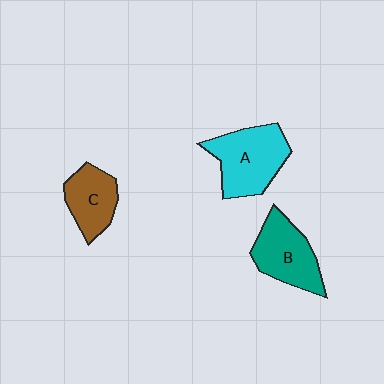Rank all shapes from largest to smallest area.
From largest to smallest: A (cyan), B (teal), C (brown).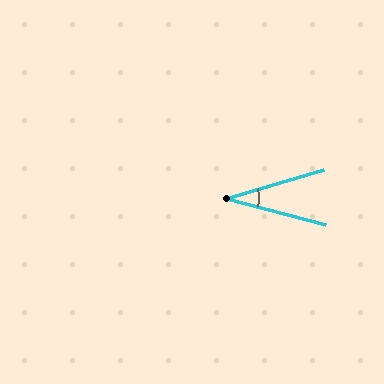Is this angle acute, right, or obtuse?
It is acute.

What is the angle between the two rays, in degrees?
Approximately 31 degrees.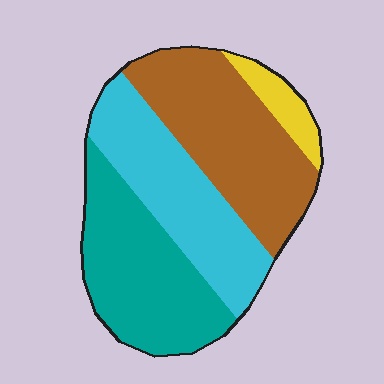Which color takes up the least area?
Yellow, at roughly 5%.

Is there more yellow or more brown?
Brown.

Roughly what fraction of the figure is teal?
Teal covers 31% of the figure.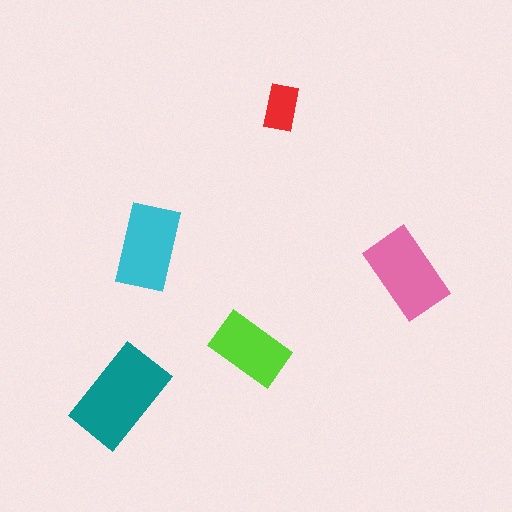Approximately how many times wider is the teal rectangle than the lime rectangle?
About 1.5 times wider.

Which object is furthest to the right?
The pink rectangle is rightmost.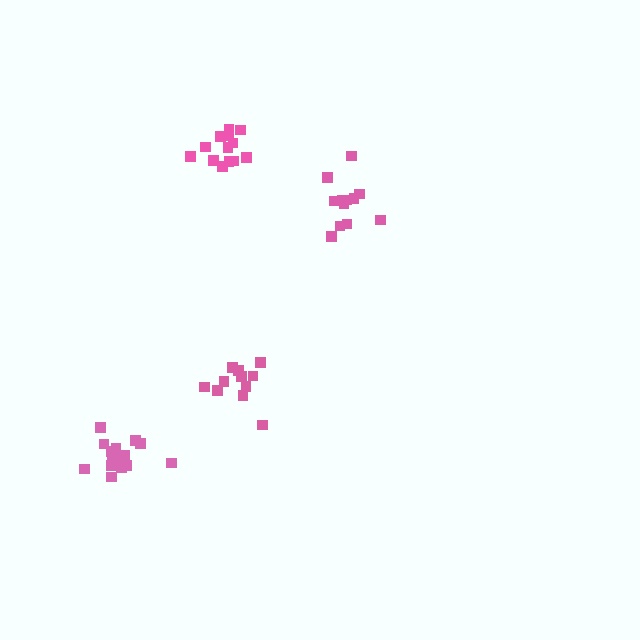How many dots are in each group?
Group 1: 12 dots, Group 2: 13 dots, Group 3: 11 dots, Group 4: 15 dots (51 total).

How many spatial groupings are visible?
There are 4 spatial groupings.